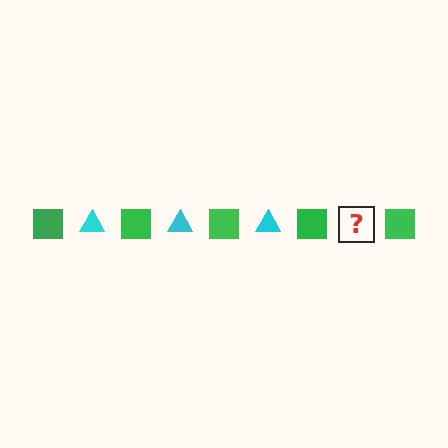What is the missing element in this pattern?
The missing element is a cyan triangle.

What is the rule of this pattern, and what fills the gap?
The rule is that the pattern alternates between green square and cyan triangle. The gap should be filled with a cyan triangle.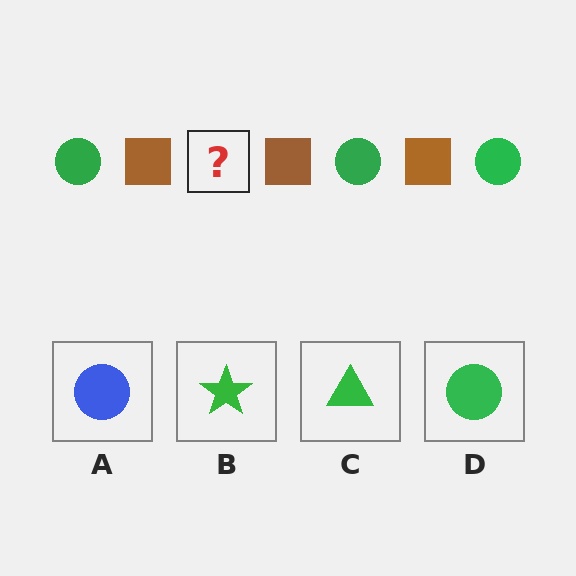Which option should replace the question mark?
Option D.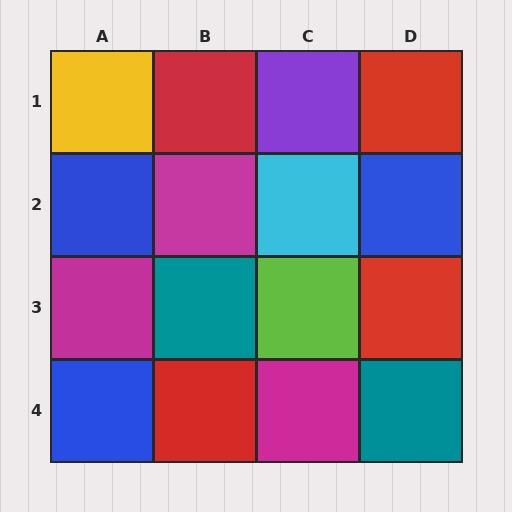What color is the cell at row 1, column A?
Yellow.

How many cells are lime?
1 cell is lime.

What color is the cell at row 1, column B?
Red.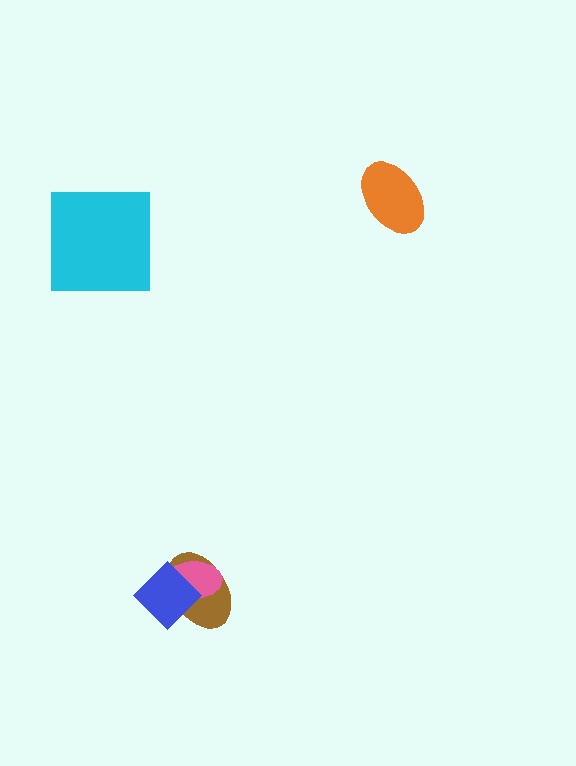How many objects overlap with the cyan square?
0 objects overlap with the cyan square.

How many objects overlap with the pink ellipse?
2 objects overlap with the pink ellipse.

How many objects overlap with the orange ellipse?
0 objects overlap with the orange ellipse.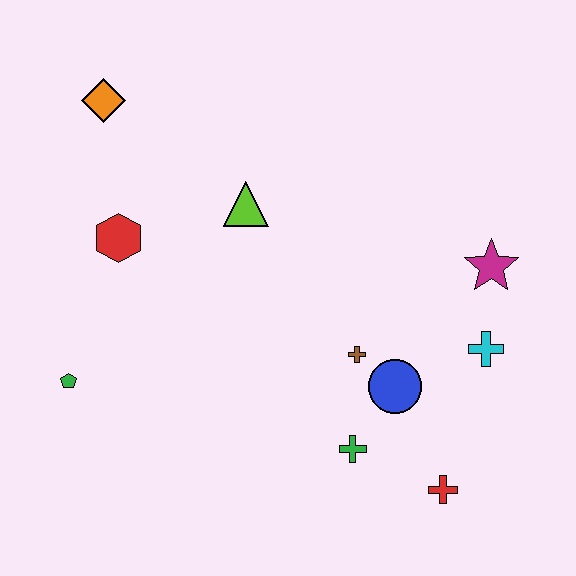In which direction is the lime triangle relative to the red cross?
The lime triangle is above the red cross.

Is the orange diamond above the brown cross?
Yes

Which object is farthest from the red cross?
The orange diamond is farthest from the red cross.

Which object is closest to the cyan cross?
The magenta star is closest to the cyan cross.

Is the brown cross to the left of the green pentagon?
No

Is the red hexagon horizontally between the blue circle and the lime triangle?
No